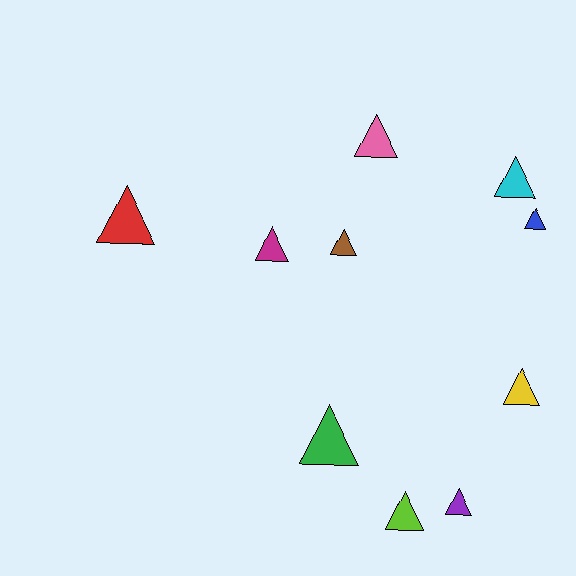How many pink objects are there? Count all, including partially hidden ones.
There is 1 pink object.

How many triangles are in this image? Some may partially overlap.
There are 10 triangles.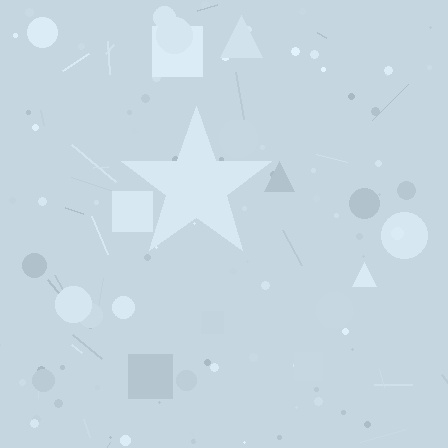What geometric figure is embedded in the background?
A star is embedded in the background.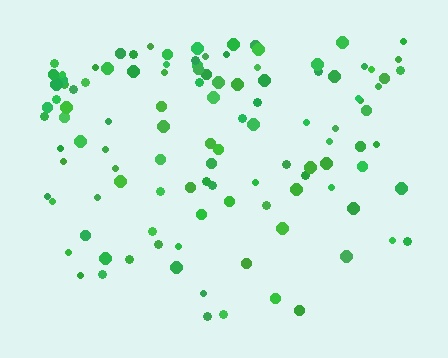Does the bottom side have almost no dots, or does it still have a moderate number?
Still a moderate number, just noticeably fewer than the top.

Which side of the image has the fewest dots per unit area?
The bottom.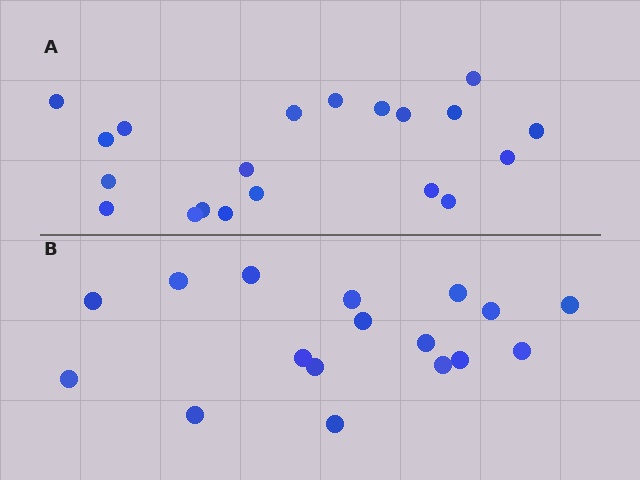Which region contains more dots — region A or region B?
Region A (the top region) has more dots.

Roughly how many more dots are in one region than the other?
Region A has just a few more — roughly 2 or 3 more dots than region B.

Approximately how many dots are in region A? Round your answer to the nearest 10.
About 20 dots.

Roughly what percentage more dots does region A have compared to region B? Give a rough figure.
About 20% more.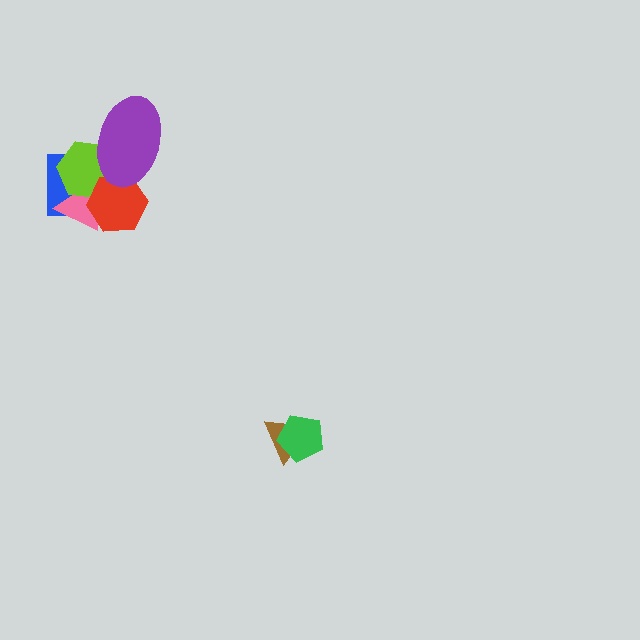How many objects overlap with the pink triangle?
3 objects overlap with the pink triangle.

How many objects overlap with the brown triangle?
1 object overlaps with the brown triangle.